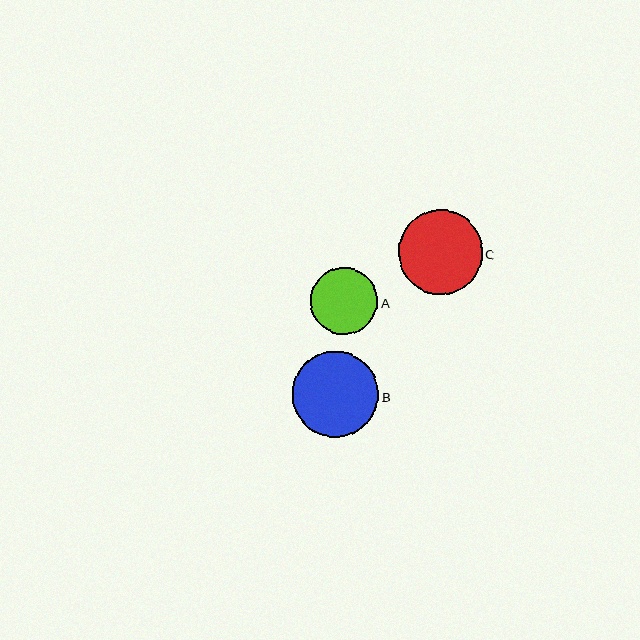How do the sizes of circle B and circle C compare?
Circle B and circle C are approximately the same size.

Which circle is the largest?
Circle B is the largest with a size of approximately 86 pixels.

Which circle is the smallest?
Circle A is the smallest with a size of approximately 67 pixels.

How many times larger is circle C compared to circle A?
Circle C is approximately 1.3 times the size of circle A.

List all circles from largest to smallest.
From largest to smallest: B, C, A.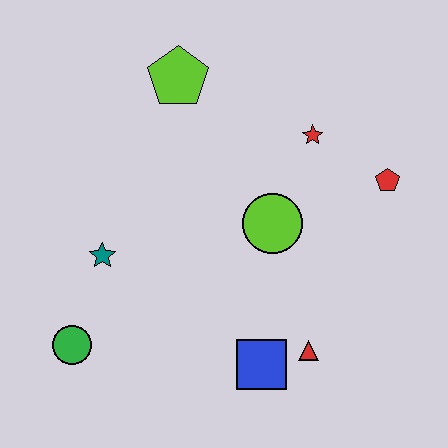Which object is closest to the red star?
The red pentagon is closest to the red star.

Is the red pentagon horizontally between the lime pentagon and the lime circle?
No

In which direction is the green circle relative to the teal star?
The green circle is below the teal star.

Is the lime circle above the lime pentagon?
No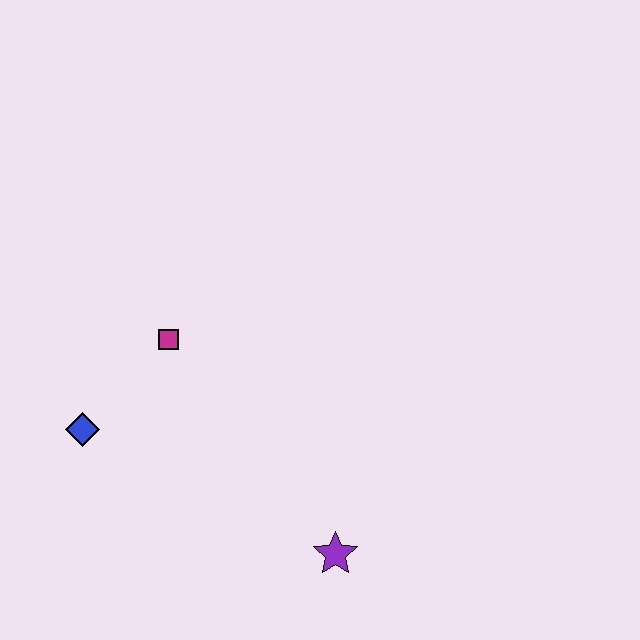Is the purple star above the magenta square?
No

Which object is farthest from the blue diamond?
The purple star is farthest from the blue diamond.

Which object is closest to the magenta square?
The blue diamond is closest to the magenta square.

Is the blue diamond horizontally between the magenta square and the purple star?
No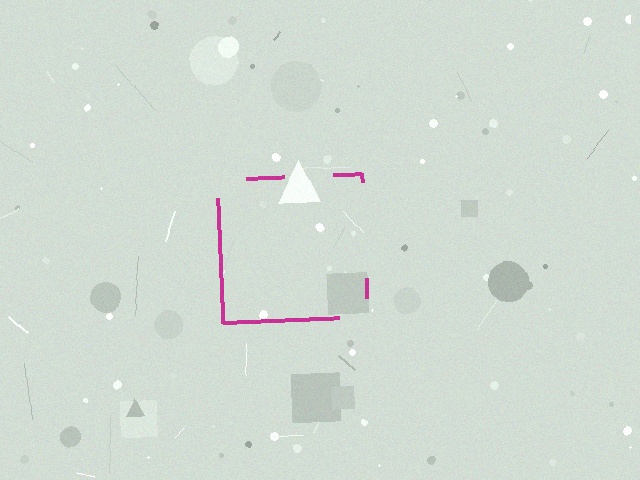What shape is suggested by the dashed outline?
The dashed outline suggests a square.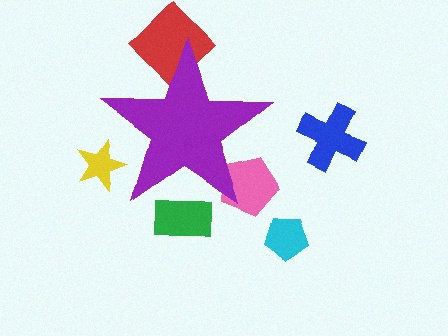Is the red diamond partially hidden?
Yes, the red diamond is partially hidden behind the purple star.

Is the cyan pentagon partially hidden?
No, the cyan pentagon is fully visible.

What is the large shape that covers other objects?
A purple star.